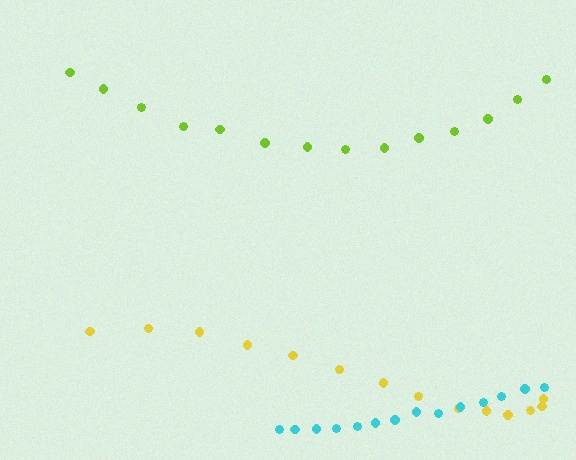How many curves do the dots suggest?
There are 3 distinct paths.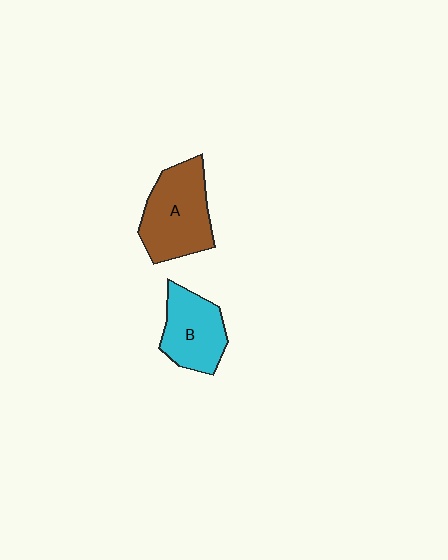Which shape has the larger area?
Shape A (brown).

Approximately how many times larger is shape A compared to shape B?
Approximately 1.3 times.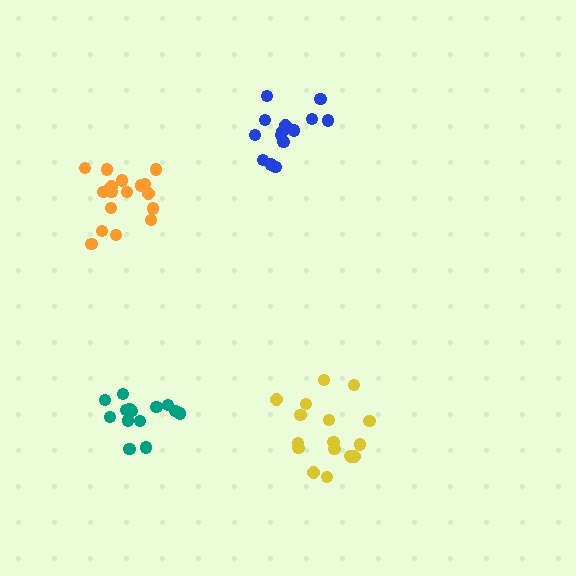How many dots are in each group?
Group 1: 18 dots, Group 2: 14 dots, Group 3: 18 dots, Group 4: 14 dots (64 total).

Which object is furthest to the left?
The orange cluster is leftmost.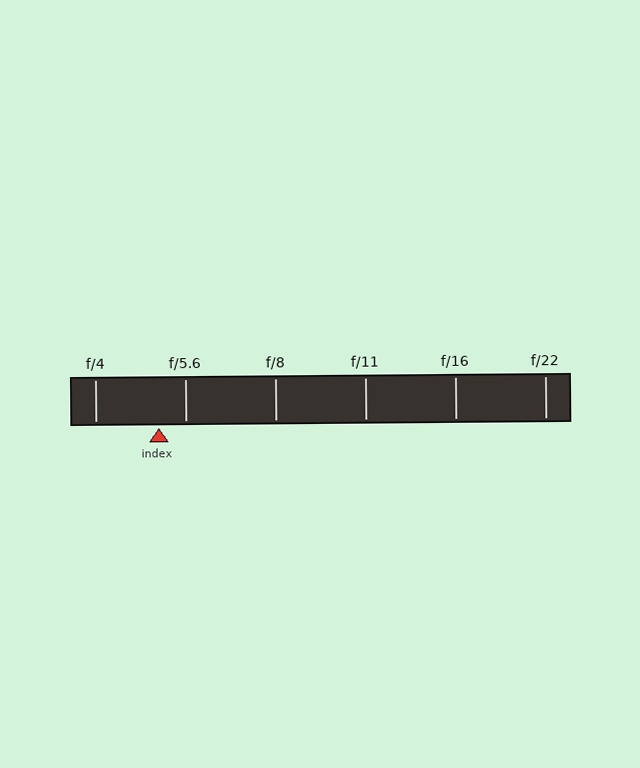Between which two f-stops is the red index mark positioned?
The index mark is between f/4 and f/5.6.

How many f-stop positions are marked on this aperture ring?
There are 6 f-stop positions marked.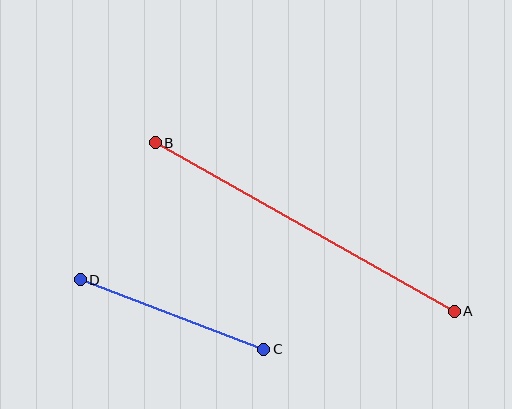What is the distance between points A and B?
The distance is approximately 343 pixels.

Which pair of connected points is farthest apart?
Points A and B are farthest apart.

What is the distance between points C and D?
The distance is approximately 196 pixels.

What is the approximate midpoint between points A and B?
The midpoint is at approximately (305, 227) pixels.